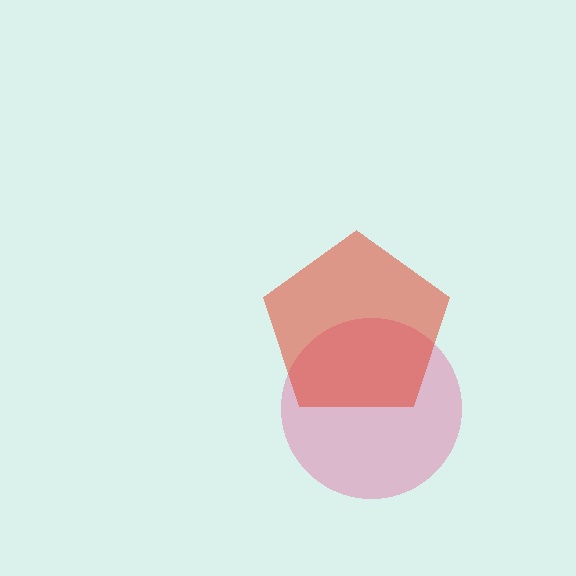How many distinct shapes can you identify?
There are 2 distinct shapes: a pink circle, a red pentagon.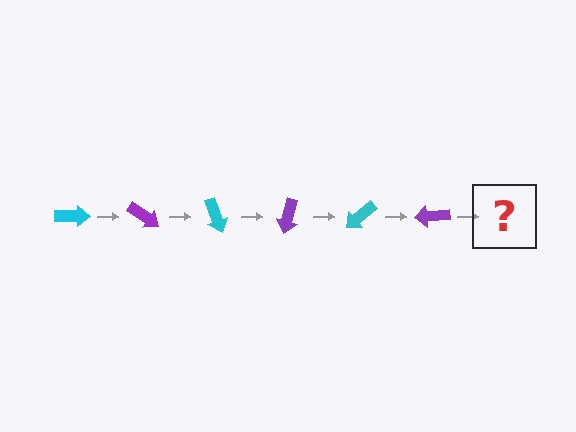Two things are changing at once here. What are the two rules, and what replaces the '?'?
The two rules are that it rotates 35 degrees each step and the color cycles through cyan and purple. The '?' should be a cyan arrow, rotated 210 degrees from the start.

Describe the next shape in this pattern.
It should be a cyan arrow, rotated 210 degrees from the start.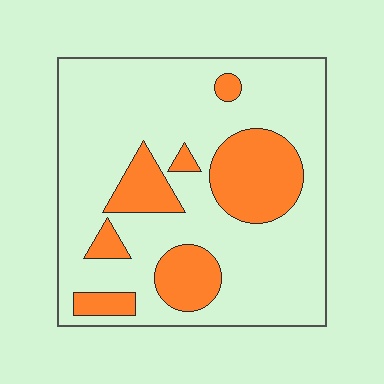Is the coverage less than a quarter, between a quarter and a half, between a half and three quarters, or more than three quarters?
Less than a quarter.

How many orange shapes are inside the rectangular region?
7.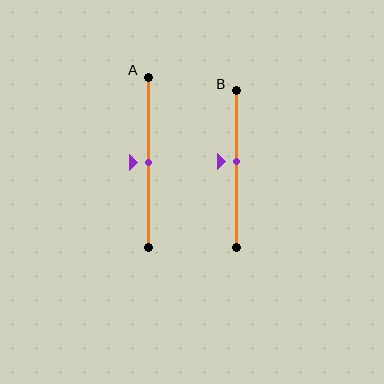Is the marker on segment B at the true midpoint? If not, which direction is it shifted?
No, the marker on segment B is shifted upward by about 5% of the segment length.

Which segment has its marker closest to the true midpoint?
Segment A has its marker closest to the true midpoint.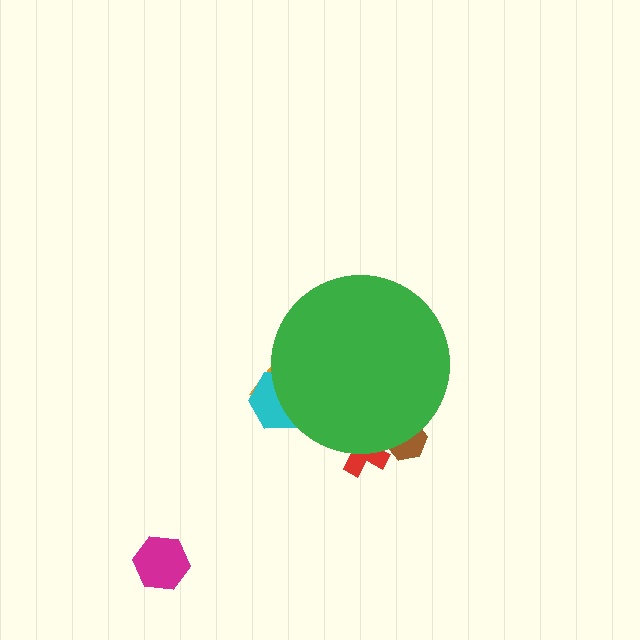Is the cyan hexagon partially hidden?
Yes, the cyan hexagon is partially hidden behind the green circle.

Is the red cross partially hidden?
Yes, the red cross is partially hidden behind the green circle.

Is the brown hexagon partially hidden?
Yes, the brown hexagon is partially hidden behind the green circle.